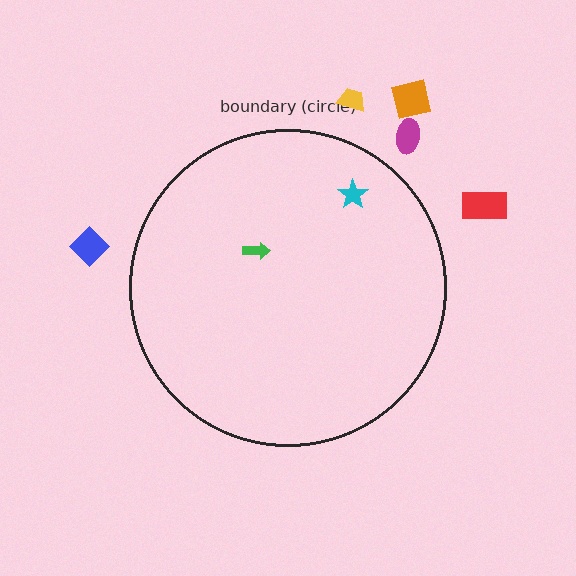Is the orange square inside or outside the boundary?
Outside.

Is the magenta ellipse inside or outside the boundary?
Outside.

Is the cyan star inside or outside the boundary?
Inside.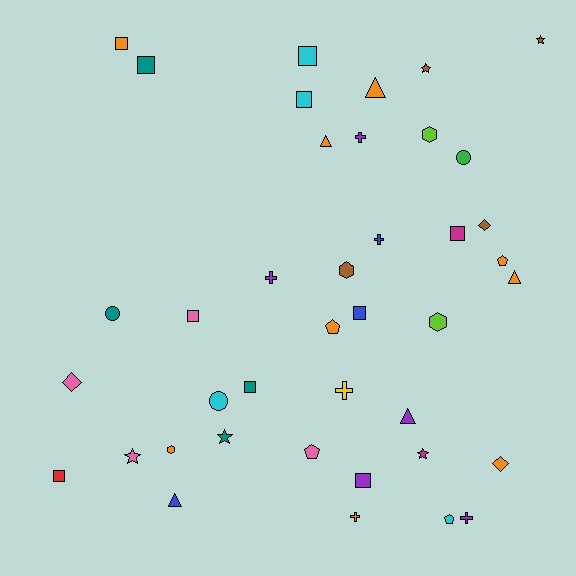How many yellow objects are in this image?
There is 1 yellow object.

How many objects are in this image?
There are 40 objects.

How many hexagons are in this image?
There are 4 hexagons.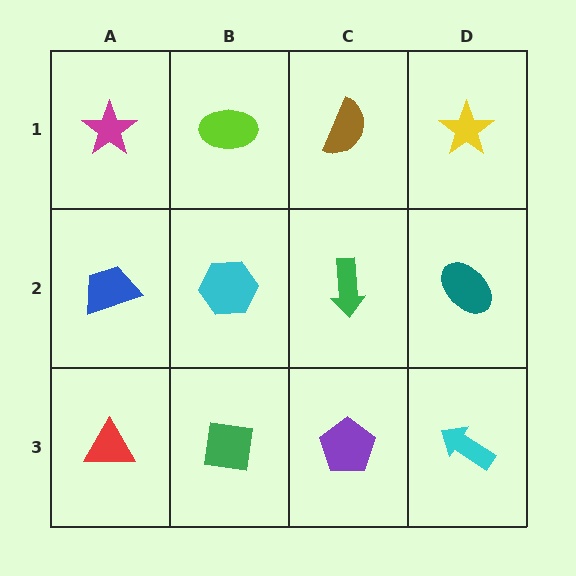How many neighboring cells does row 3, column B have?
3.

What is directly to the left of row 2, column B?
A blue trapezoid.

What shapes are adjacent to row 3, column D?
A teal ellipse (row 2, column D), a purple pentagon (row 3, column C).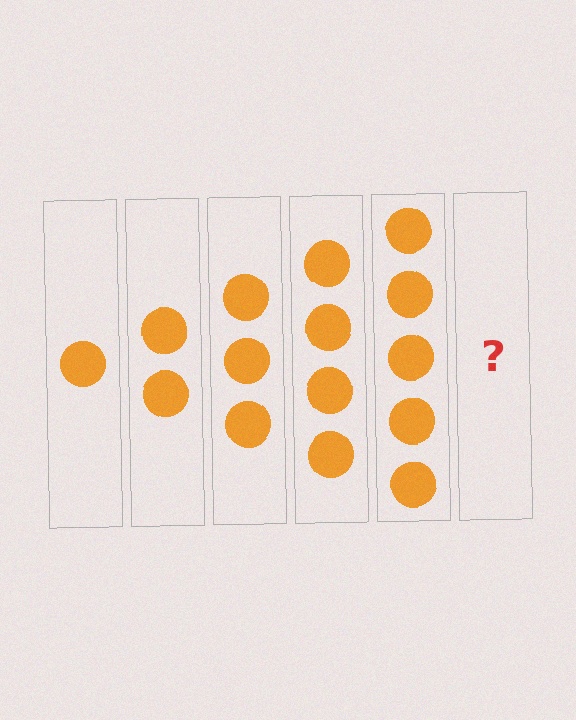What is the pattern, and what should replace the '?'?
The pattern is that each step adds one more circle. The '?' should be 6 circles.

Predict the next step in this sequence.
The next step is 6 circles.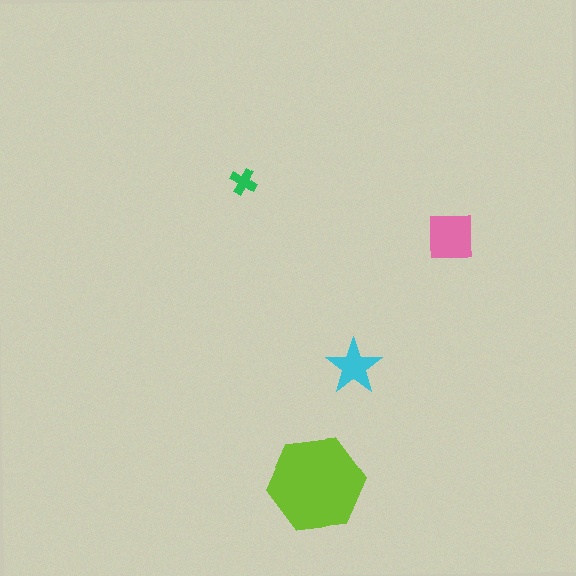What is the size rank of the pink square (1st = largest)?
2nd.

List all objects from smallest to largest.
The green cross, the cyan star, the pink square, the lime hexagon.